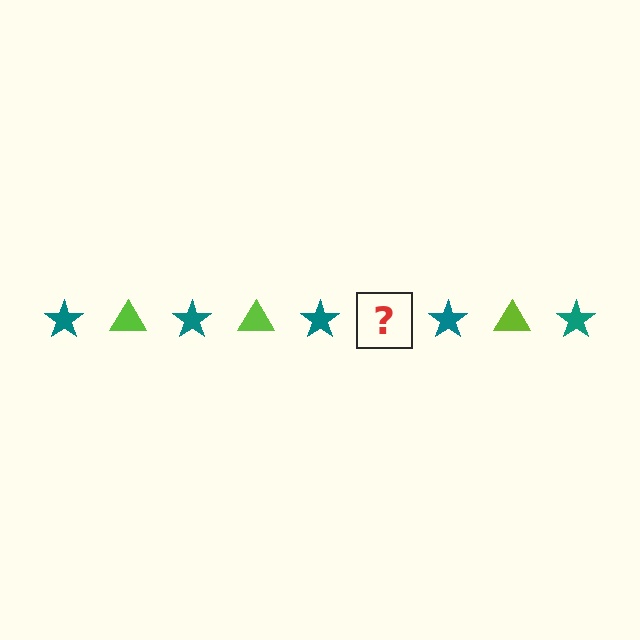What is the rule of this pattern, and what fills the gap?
The rule is that the pattern alternates between teal star and lime triangle. The gap should be filled with a lime triangle.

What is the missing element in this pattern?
The missing element is a lime triangle.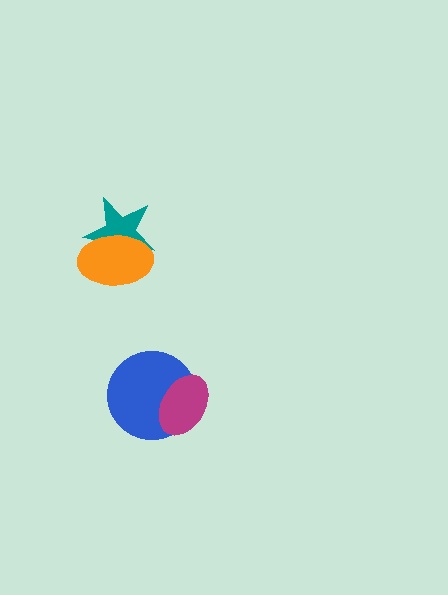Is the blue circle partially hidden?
Yes, it is partially covered by another shape.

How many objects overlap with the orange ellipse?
1 object overlaps with the orange ellipse.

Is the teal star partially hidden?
Yes, it is partially covered by another shape.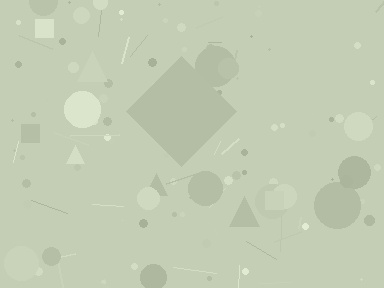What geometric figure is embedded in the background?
A diamond is embedded in the background.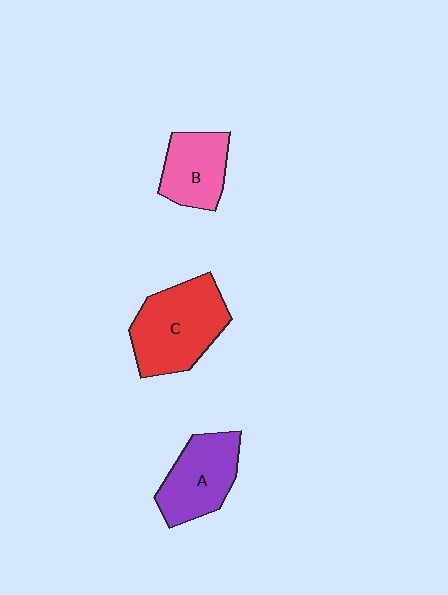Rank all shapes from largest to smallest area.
From largest to smallest: C (red), A (purple), B (pink).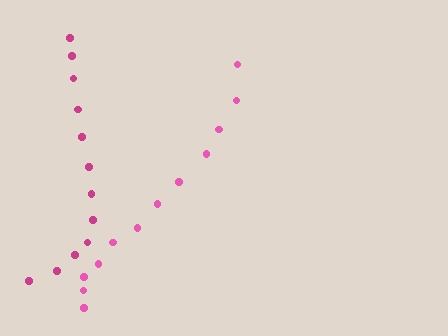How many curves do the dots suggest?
There are 2 distinct paths.